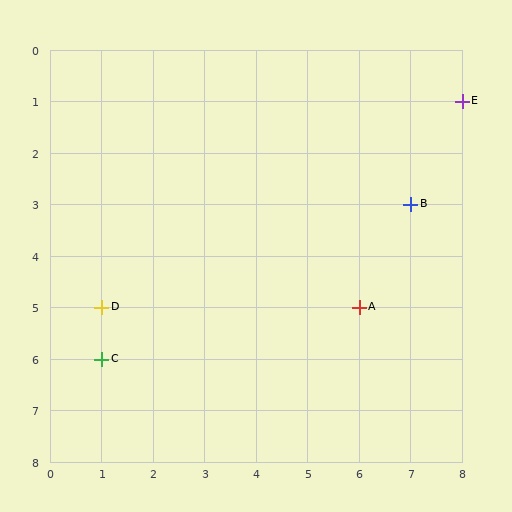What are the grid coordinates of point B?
Point B is at grid coordinates (7, 3).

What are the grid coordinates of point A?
Point A is at grid coordinates (6, 5).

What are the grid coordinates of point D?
Point D is at grid coordinates (1, 5).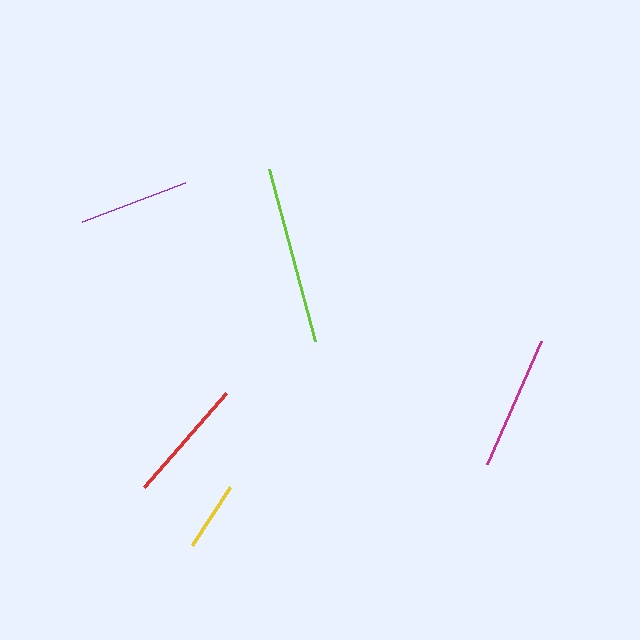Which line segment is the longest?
The lime line is the longest at approximately 178 pixels.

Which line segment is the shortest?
The yellow line is the shortest at approximately 69 pixels.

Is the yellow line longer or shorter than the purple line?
The purple line is longer than the yellow line.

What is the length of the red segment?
The red segment is approximately 124 pixels long.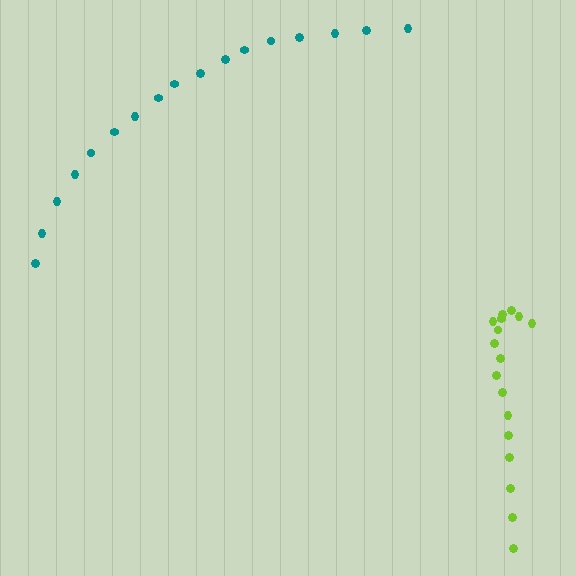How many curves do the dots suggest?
There are 2 distinct paths.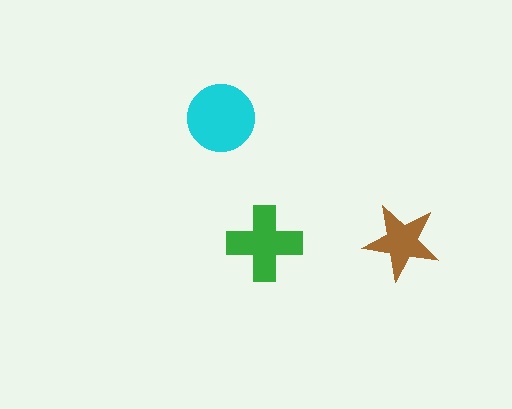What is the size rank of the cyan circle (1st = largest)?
1st.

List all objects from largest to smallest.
The cyan circle, the green cross, the brown star.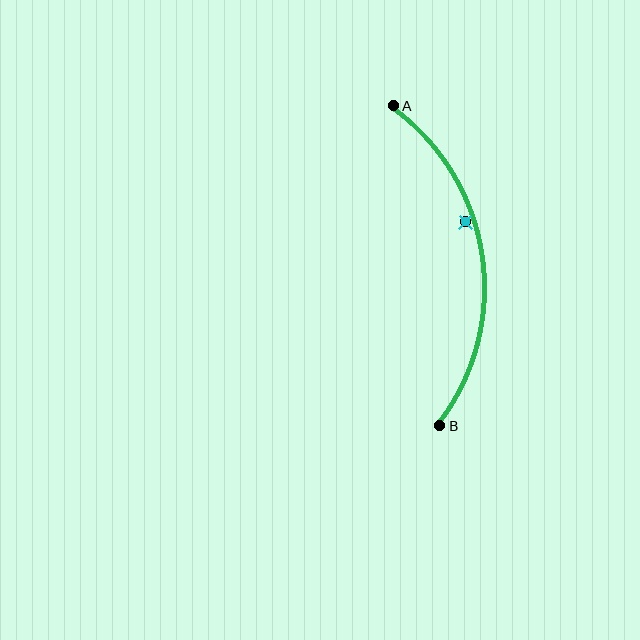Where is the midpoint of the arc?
The arc midpoint is the point on the curve farthest from the straight line joining A and B. It sits to the right of that line.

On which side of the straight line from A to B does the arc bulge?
The arc bulges to the right of the straight line connecting A and B.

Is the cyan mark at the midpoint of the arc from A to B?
No — the cyan mark does not lie on the arc at all. It sits slightly inside the curve.